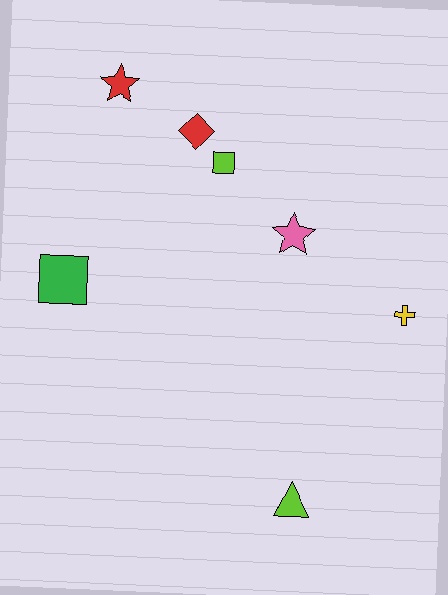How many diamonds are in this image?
There is 1 diamond.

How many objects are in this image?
There are 7 objects.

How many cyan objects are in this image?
There are no cyan objects.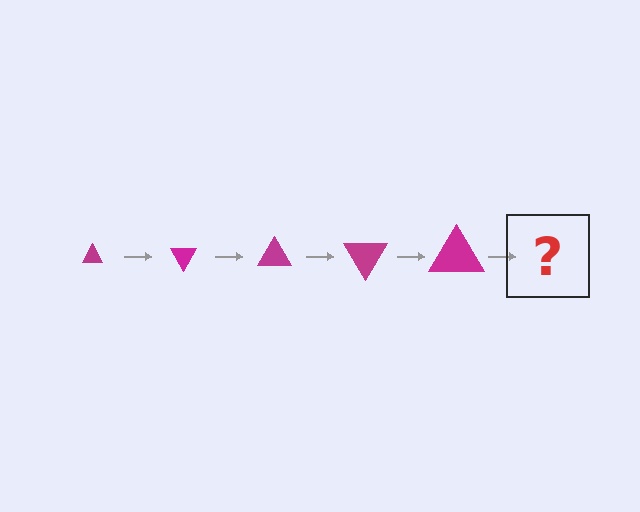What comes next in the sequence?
The next element should be a triangle, larger than the previous one and rotated 300 degrees from the start.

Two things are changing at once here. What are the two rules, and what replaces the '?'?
The two rules are that the triangle grows larger each step and it rotates 60 degrees each step. The '?' should be a triangle, larger than the previous one and rotated 300 degrees from the start.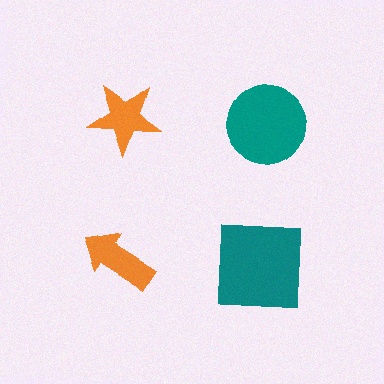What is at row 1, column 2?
A teal circle.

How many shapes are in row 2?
2 shapes.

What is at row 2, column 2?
A teal square.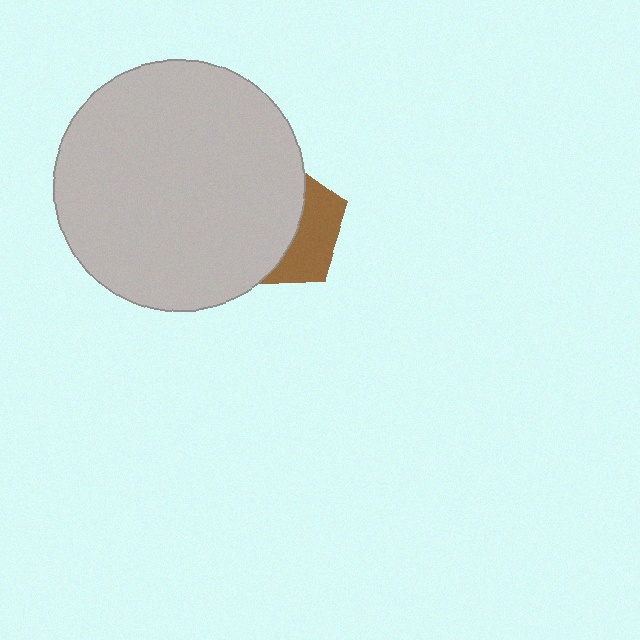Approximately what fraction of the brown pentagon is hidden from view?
Roughly 63% of the brown pentagon is hidden behind the light gray circle.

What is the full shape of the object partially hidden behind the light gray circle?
The partially hidden object is a brown pentagon.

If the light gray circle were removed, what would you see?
You would see the complete brown pentagon.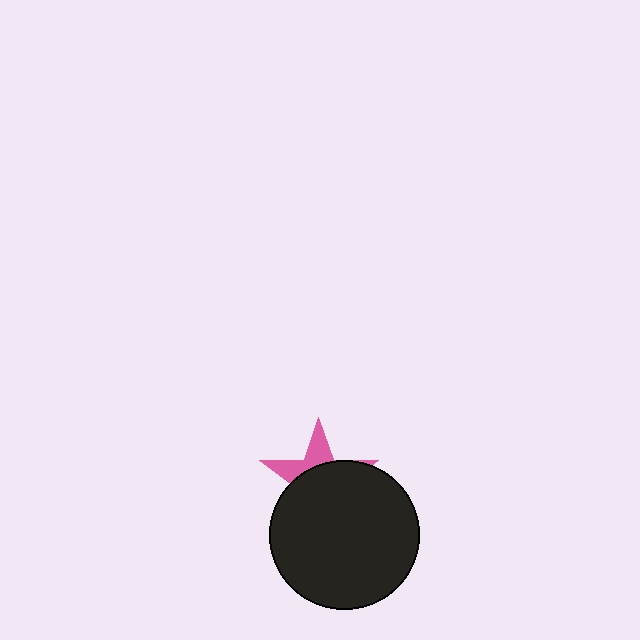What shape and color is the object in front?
The object in front is a black circle.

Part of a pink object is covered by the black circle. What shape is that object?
It is a star.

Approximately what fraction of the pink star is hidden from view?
Roughly 67% of the pink star is hidden behind the black circle.